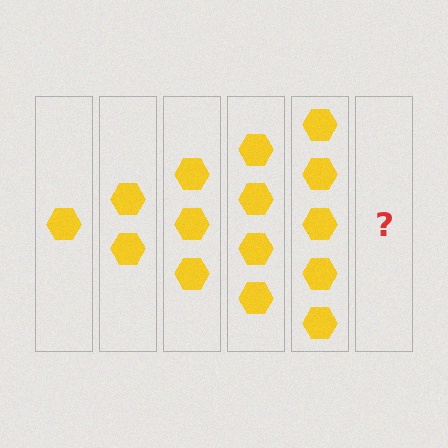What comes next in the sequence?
The next element should be 6 hexagons.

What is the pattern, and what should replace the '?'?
The pattern is that each step adds one more hexagon. The '?' should be 6 hexagons.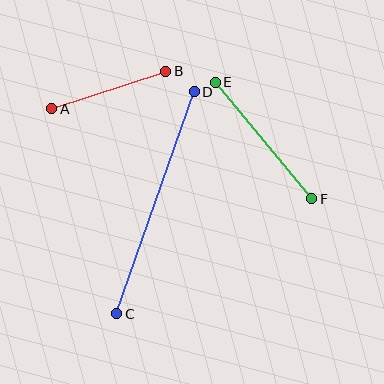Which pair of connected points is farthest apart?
Points C and D are farthest apart.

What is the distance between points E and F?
The distance is approximately 152 pixels.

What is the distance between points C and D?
The distance is approximately 235 pixels.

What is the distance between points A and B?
The distance is approximately 120 pixels.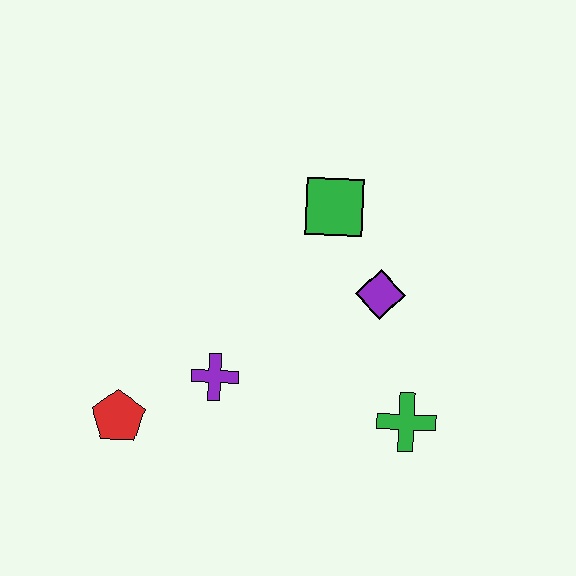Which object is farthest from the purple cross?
The green square is farthest from the purple cross.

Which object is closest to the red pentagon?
The purple cross is closest to the red pentagon.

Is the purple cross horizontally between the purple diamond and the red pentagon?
Yes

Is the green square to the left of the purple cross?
No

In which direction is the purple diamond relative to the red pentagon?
The purple diamond is to the right of the red pentagon.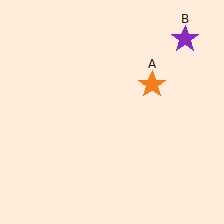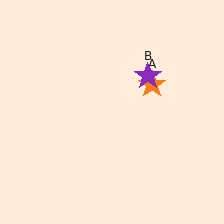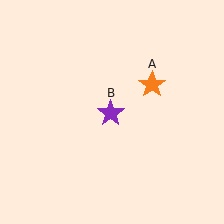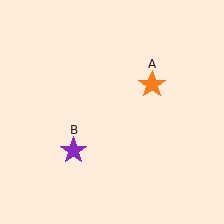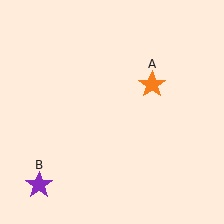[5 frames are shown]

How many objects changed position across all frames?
1 object changed position: purple star (object B).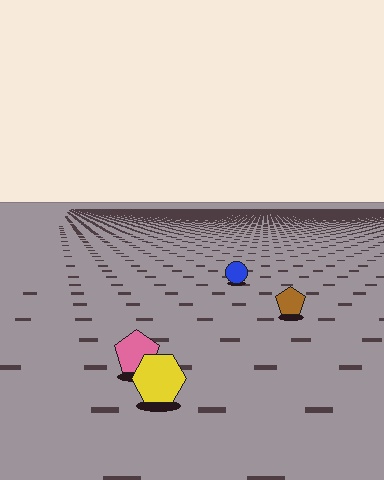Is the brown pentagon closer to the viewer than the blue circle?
Yes. The brown pentagon is closer — you can tell from the texture gradient: the ground texture is coarser near it.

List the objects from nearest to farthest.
From nearest to farthest: the yellow hexagon, the pink pentagon, the brown pentagon, the blue circle.